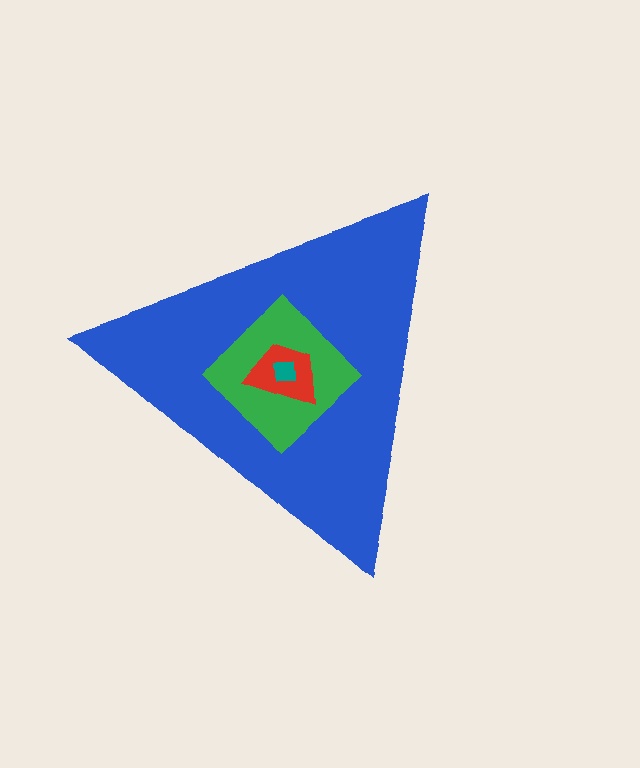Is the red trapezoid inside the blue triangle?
Yes.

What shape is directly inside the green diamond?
The red trapezoid.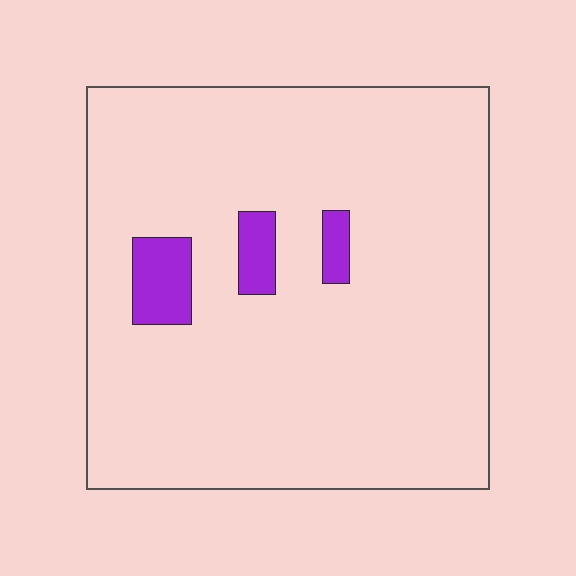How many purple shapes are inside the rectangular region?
3.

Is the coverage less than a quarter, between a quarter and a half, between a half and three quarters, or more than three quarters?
Less than a quarter.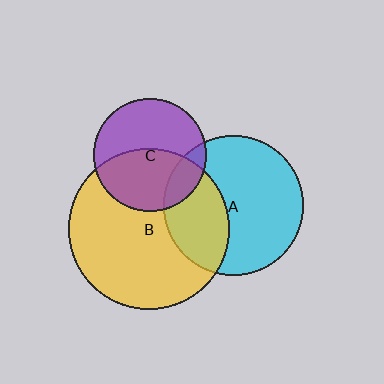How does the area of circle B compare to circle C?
Approximately 2.0 times.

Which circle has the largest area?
Circle B (yellow).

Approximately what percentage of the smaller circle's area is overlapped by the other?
Approximately 15%.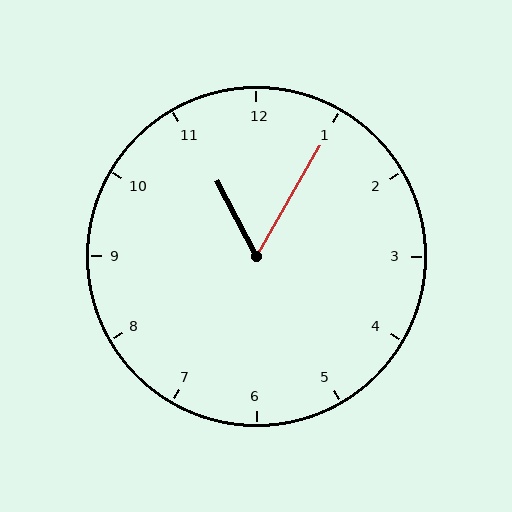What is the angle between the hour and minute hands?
Approximately 58 degrees.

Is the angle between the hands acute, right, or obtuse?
It is acute.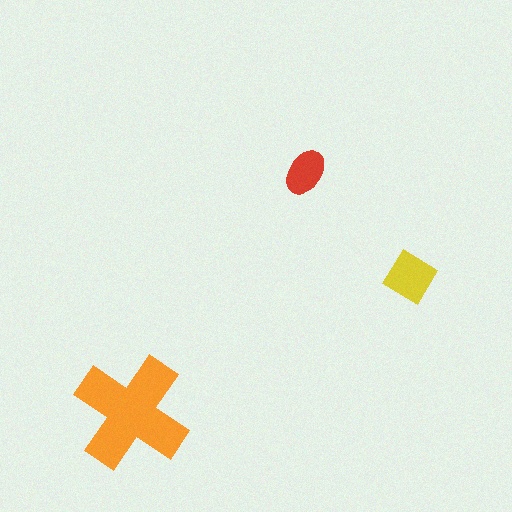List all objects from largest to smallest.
The orange cross, the yellow diamond, the red ellipse.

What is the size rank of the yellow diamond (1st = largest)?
2nd.